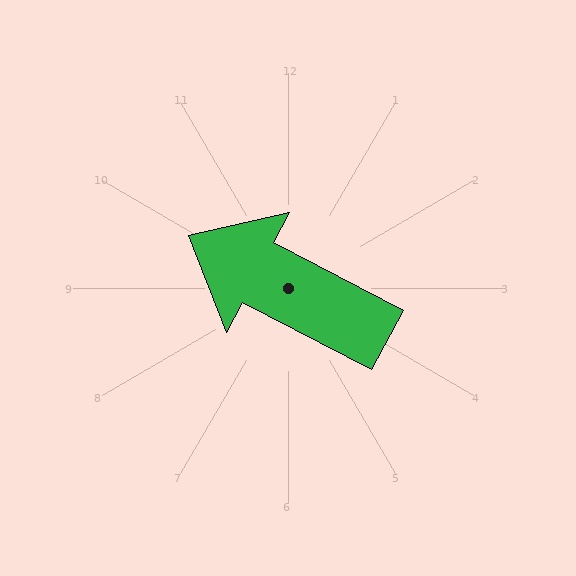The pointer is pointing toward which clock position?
Roughly 10 o'clock.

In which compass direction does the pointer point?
Northwest.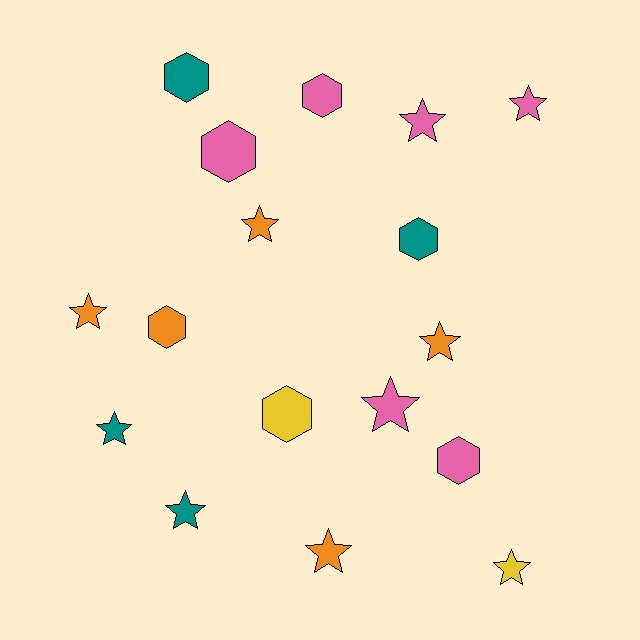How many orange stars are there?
There are 4 orange stars.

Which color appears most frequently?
Pink, with 6 objects.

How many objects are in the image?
There are 17 objects.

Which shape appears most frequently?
Star, with 10 objects.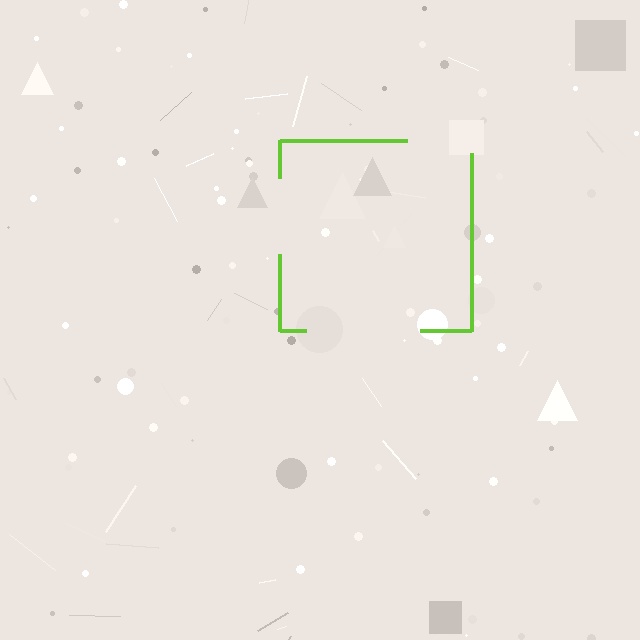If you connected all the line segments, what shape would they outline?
They would outline a square.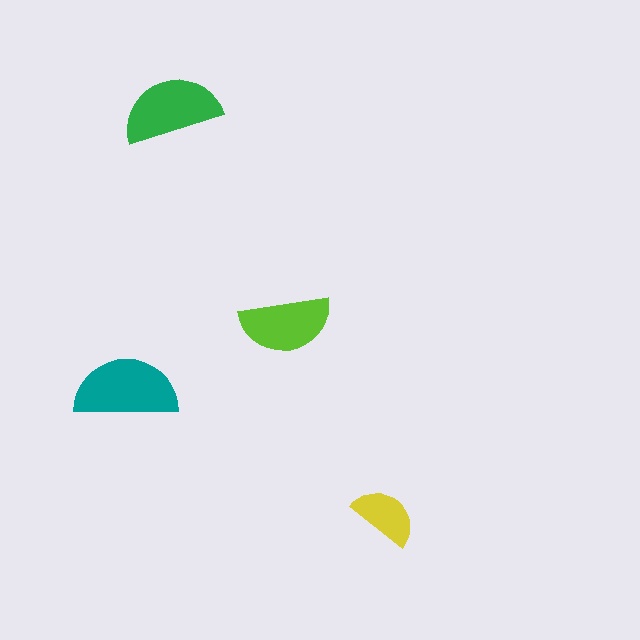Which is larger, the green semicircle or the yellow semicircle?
The green one.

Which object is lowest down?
The yellow semicircle is bottommost.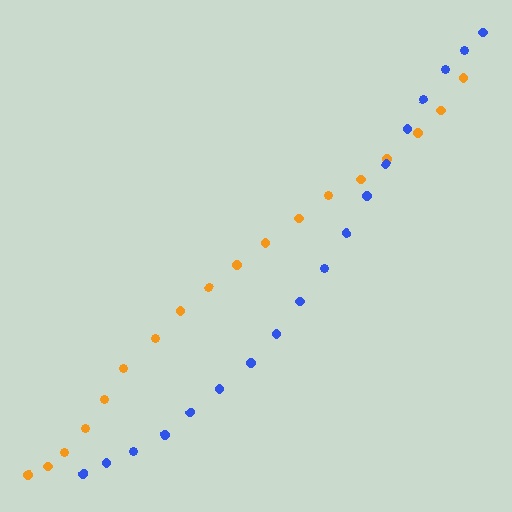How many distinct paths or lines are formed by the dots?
There are 2 distinct paths.